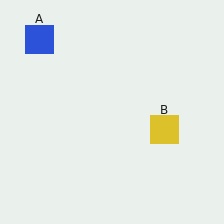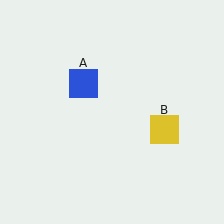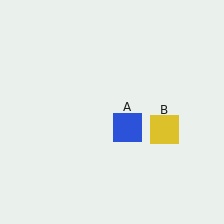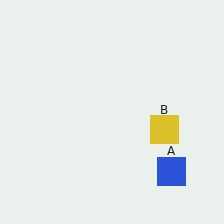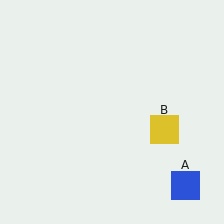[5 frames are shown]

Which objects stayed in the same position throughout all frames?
Yellow square (object B) remained stationary.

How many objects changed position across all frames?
1 object changed position: blue square (object A).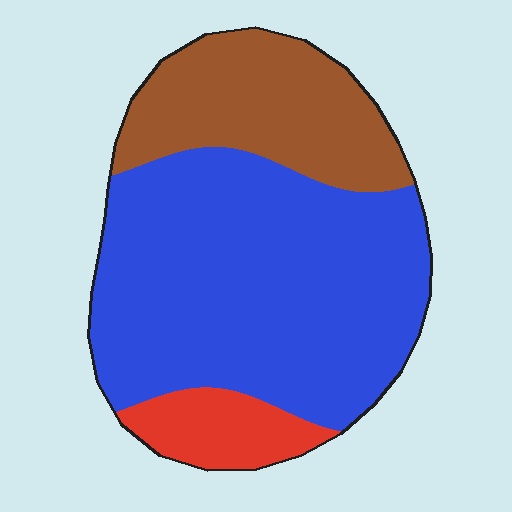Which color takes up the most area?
Blue, at roughly 65%.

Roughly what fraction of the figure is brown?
Brown takes up about one quarter (1/4) of the figure.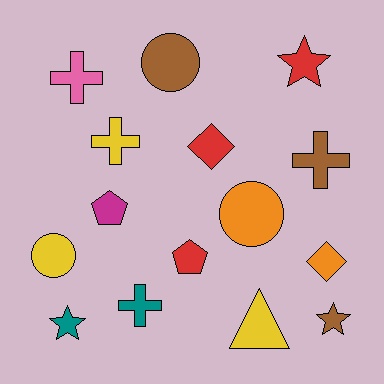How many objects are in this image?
There are 15 objects.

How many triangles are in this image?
There is 1 triangle.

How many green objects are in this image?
There are no green objects.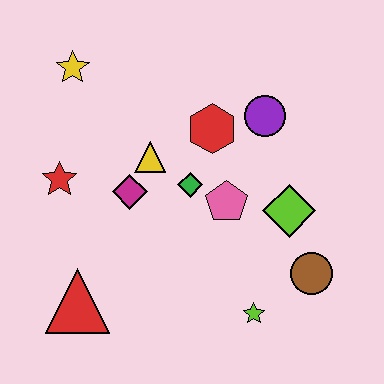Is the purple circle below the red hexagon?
No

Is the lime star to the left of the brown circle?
Yes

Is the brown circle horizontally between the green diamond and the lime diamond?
No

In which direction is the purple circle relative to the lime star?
The purple circle is above the lime star.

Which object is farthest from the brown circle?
The yellow star is farthest from the brown circle.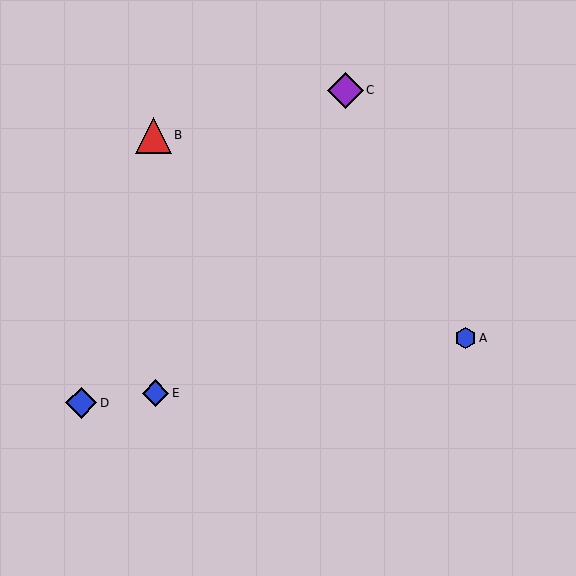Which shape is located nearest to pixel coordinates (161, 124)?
The red triangle (labeled B) at (153, 135) is nearest to that location.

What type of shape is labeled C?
Shape C is a purple diamond.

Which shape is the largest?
The purple diamond (labeled C) is the largest.